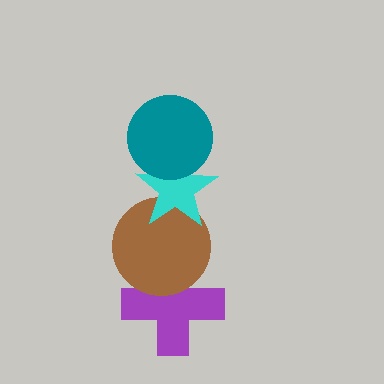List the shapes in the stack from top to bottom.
From top to bottom: the teal circle, the cyan star, the brown circle, the purple cross.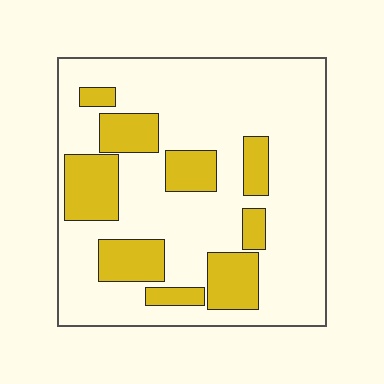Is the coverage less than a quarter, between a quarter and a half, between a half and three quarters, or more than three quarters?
Between a quarter and a half.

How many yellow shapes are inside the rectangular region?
9.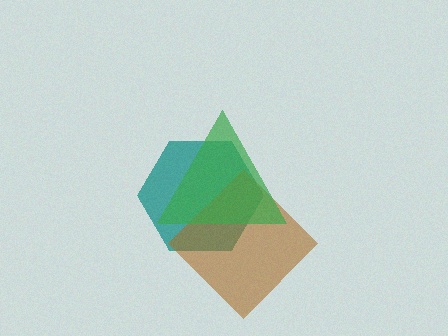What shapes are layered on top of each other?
The layered shapes are: a teal hexagon, a brown diamond, a green triangle.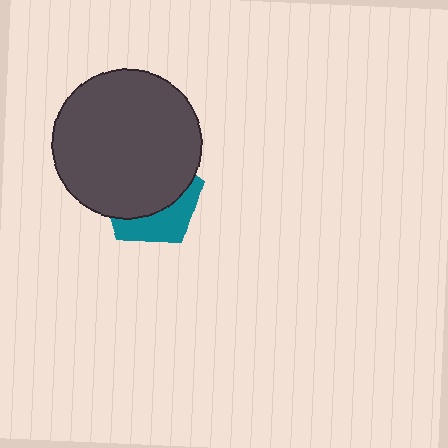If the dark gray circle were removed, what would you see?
You would see the complete teal pentagon.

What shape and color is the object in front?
The object in front is a dark gray circle.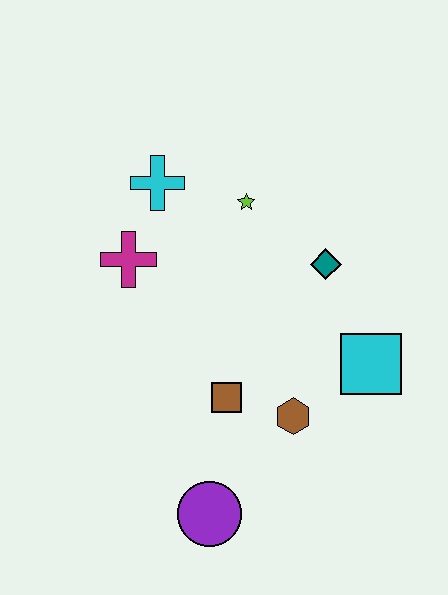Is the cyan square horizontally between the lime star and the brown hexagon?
No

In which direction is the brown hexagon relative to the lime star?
The brown hexagon is below the lime star.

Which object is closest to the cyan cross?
The magenta cross is closest to the cyan cross.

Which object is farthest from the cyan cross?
The purple circle is farthest from the cyan cross.